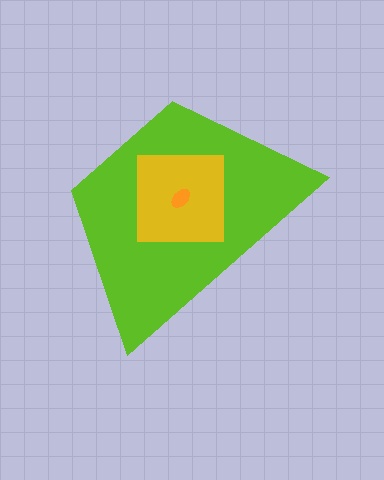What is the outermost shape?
The lime trapezoid.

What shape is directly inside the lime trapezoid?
The yellow square.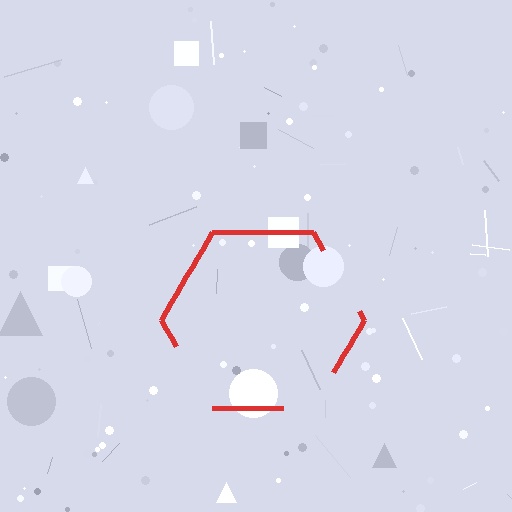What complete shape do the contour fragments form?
The contour fragments form a hexagon.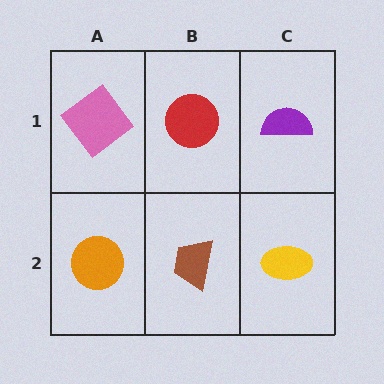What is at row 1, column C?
A purple semicircle.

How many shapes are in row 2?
3 shapes.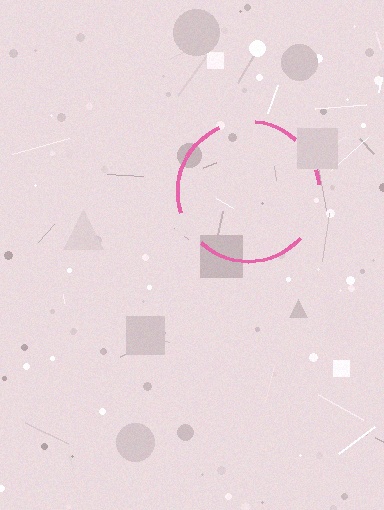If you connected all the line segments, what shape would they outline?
They would outline a circle.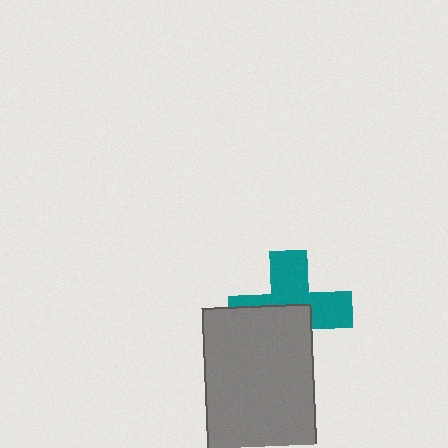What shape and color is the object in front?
The object in front is a gray rectangle.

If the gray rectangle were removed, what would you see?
You would see the complete teal cross.